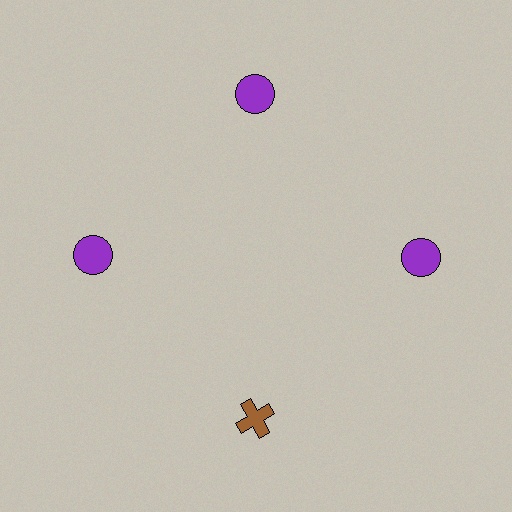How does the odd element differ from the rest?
It differs in both color (brown instead of purple) and shape (cross instead of circle).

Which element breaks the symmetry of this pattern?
The brown cross at roughly the 6 o'clock position breaks the symmetry. All other shapes are purple circles.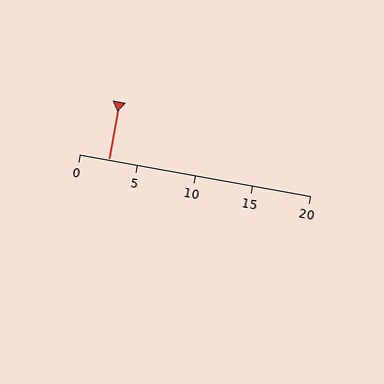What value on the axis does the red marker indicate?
The marker indicates approximately 2.5.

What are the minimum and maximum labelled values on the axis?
The axis runs from 0 to 20.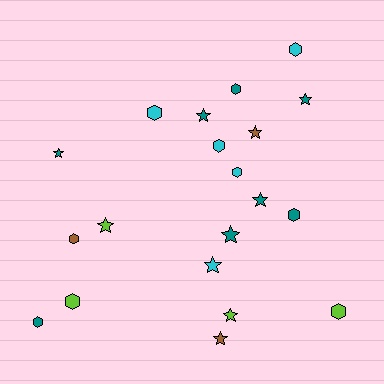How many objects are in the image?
There are 20 objects.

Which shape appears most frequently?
Star, with 10 objects.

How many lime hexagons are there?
There are 2 lime hexagons.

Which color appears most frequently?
Teal, with 8 objects.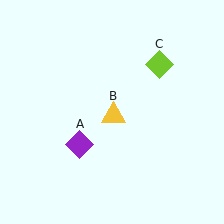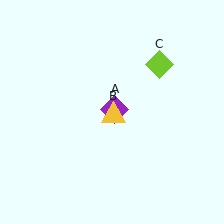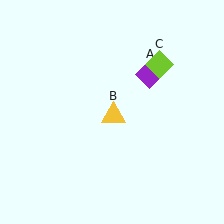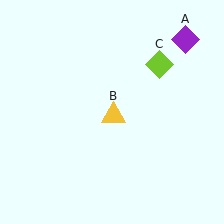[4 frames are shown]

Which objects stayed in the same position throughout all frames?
Yellow triangle (object B) and lime diamond (object C) remained stationary.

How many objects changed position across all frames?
1 object changed position: purple diamond (object A).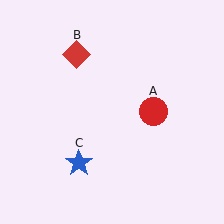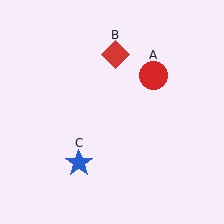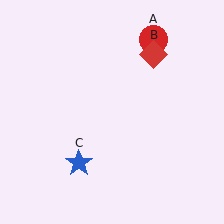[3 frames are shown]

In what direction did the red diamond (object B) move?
The red diamond (object B) moved right.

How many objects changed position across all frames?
2 objects changed position: red circle (object A), red diamond (object B).